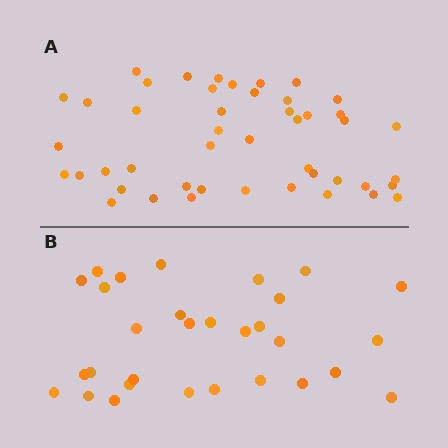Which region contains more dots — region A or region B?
Region A (the top region) has more dots.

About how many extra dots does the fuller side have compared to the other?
Region A has approximately 15 more dots than region B.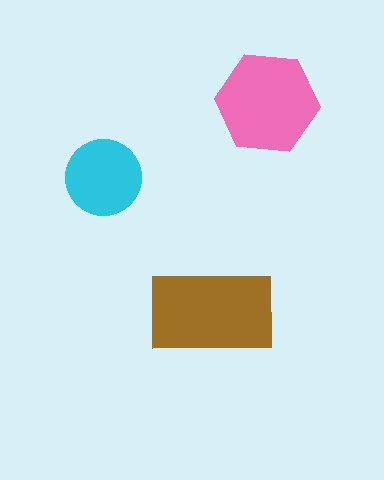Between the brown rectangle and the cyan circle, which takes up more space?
The brown rectangle.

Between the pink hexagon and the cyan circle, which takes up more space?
The pink hexagon.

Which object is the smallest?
The cyan circle.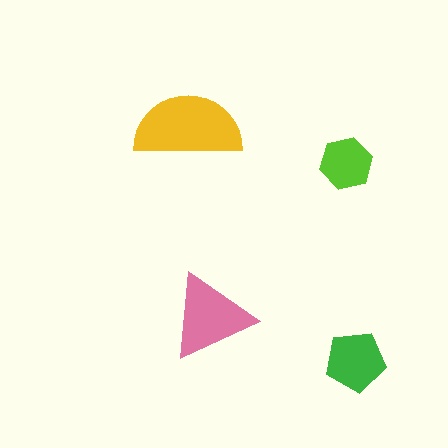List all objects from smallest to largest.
The lime hexagon, the green pentagon, the pink triangle, the yellow semicircle.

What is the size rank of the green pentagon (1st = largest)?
3rd.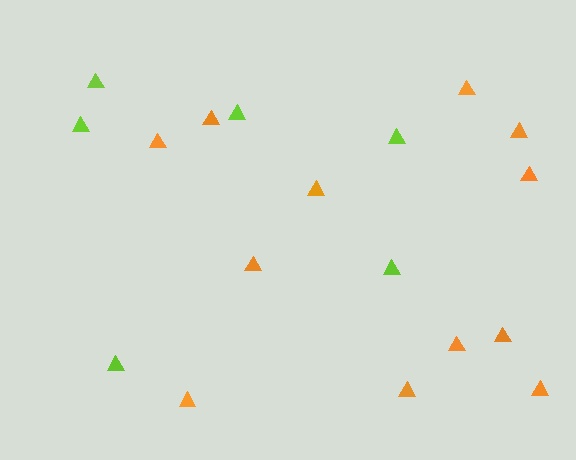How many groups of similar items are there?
There are 2 groups: one group of orange triangles (12) and one group of lime triangles (6).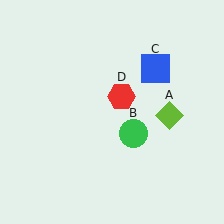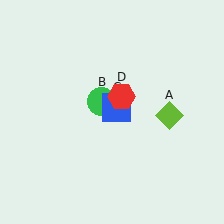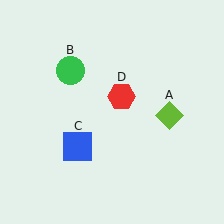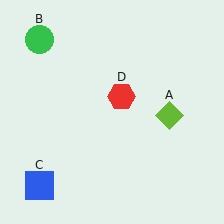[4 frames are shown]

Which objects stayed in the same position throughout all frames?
Lime diamond (object A) and red hexagon (object D) remained stationary.